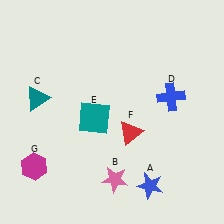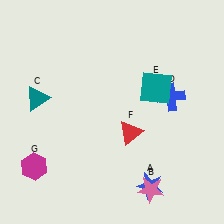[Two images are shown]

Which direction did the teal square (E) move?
The teal square (E) moved right.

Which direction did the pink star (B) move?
The pink star (B) moved right.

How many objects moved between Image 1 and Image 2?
2 objects moved between the two images.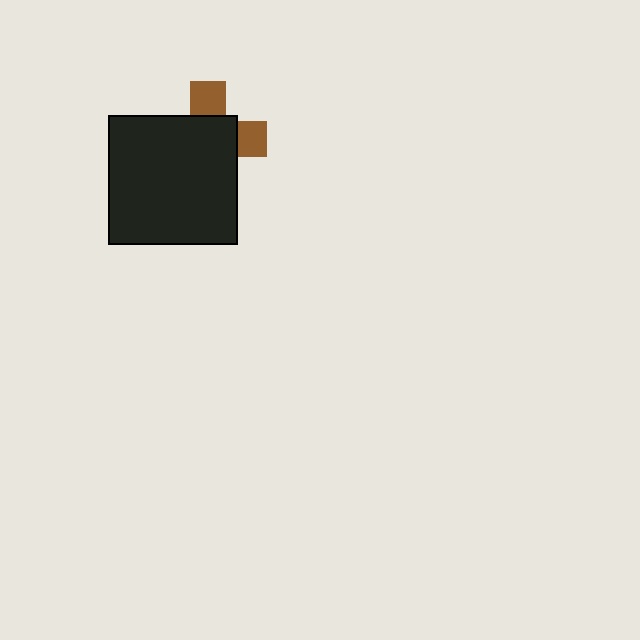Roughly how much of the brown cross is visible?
A small part of it is visible (roughly 32%).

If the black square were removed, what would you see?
You would see the complete brown cross.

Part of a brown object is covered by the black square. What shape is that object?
It is a cross.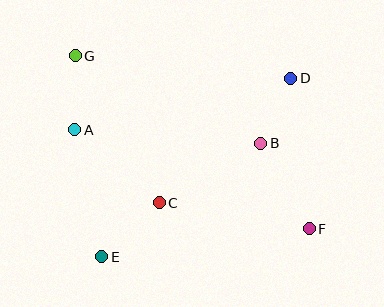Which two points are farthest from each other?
Points F and G are farthest from each other.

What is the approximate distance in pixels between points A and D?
The distance between A and D is approximately 222 pixels.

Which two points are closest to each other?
Points B and D are closest to each other.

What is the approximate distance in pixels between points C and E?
The distance between C and E is approximately 79 pixels.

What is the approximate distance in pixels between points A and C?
The distance between A and C is approximately 112 pixels.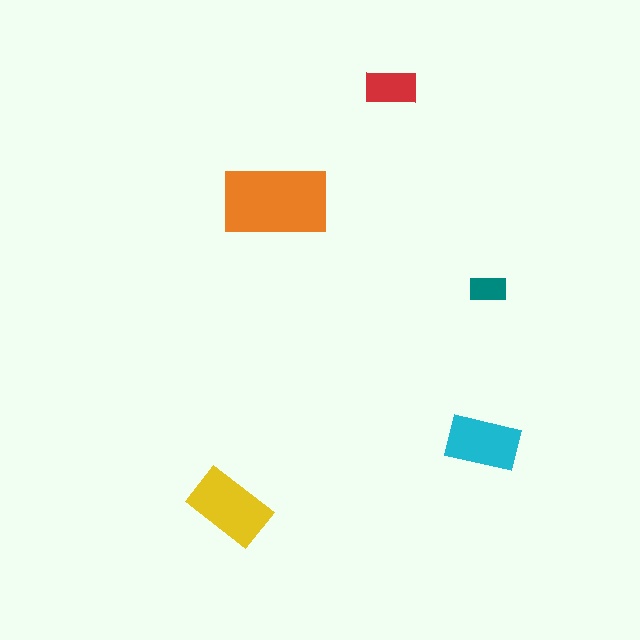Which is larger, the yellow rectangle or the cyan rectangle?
The yellow one.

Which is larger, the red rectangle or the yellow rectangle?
The yellow one.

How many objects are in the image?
There are 5 objects in the image.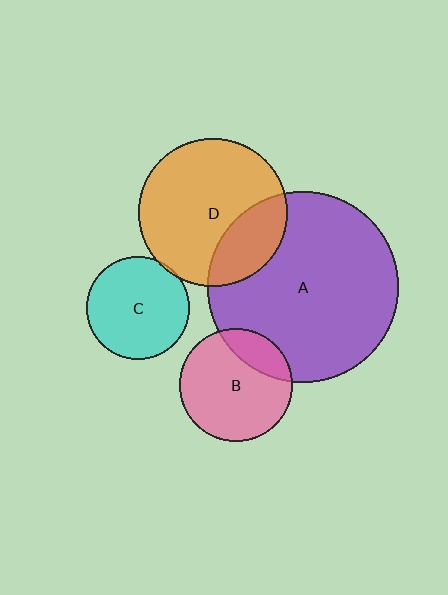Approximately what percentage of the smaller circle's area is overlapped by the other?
Approximately 25%.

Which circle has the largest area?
Circle A (purple).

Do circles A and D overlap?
Yes.